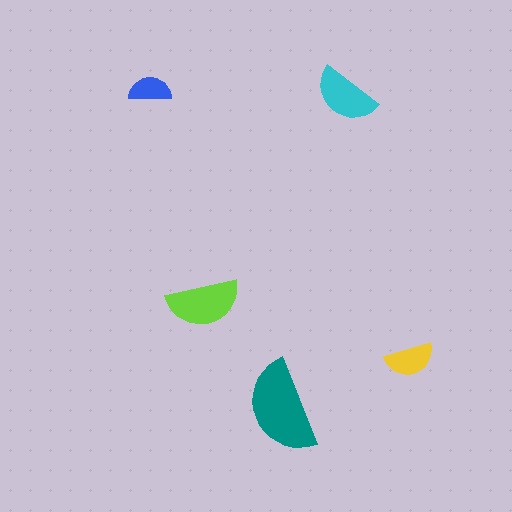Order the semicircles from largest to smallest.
the teal one, the lime one, the cyan one, the yellow one, the blue one.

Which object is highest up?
The blue semicircle is topmost.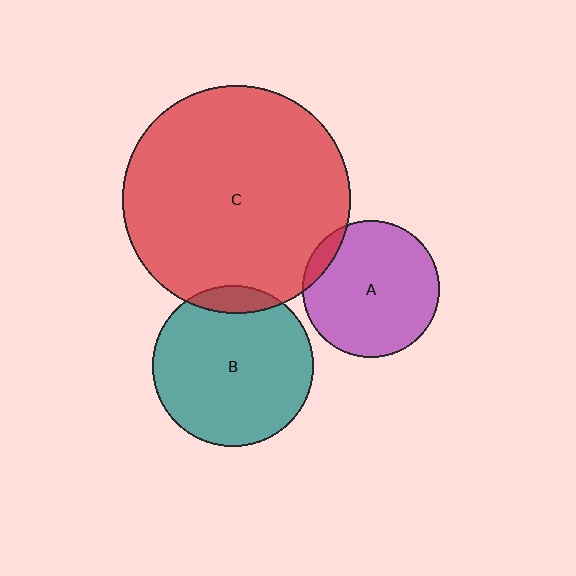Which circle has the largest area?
Circle C (red).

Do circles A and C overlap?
Yes.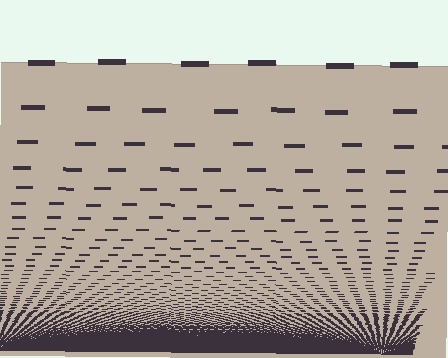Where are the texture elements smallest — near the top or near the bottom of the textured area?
Near the bottom.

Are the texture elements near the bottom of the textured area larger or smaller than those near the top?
Smaller. The gradient is inverted — elements near the bottom are smaller and denser.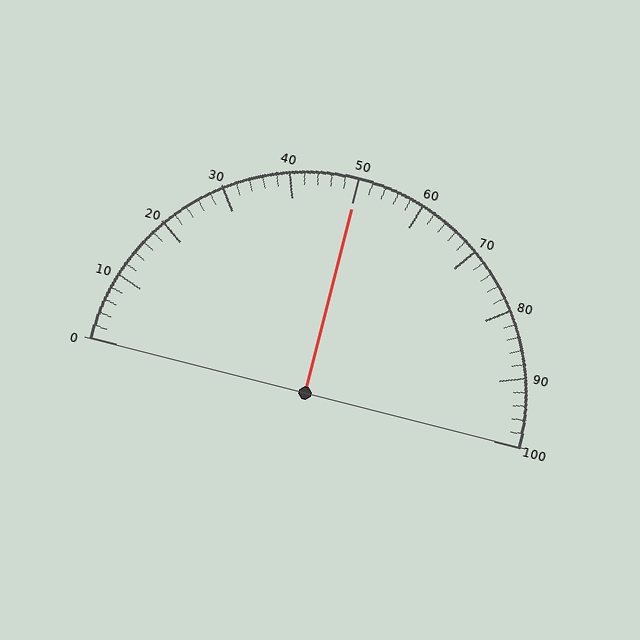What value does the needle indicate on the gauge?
The needle indicates approximately 50.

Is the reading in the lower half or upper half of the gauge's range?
The reading is in the upper half of the range (0 to 100).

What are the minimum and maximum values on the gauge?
The gauge ranges from 0 to 100.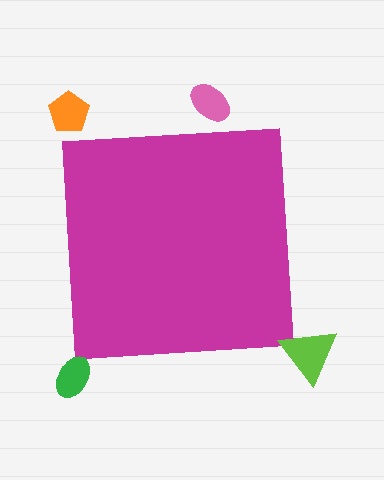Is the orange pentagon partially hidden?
No, the orange pentagon is fully visible.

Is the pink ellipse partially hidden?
No, the pink ellipse is fully visible.